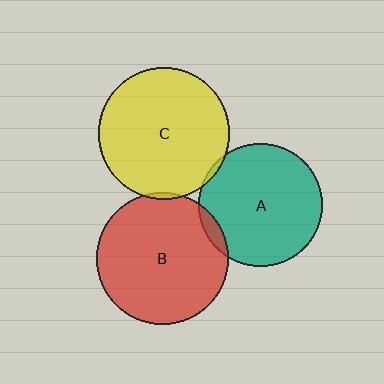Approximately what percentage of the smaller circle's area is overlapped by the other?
Approximately 5%.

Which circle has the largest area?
Circle B (red).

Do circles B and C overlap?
Yes.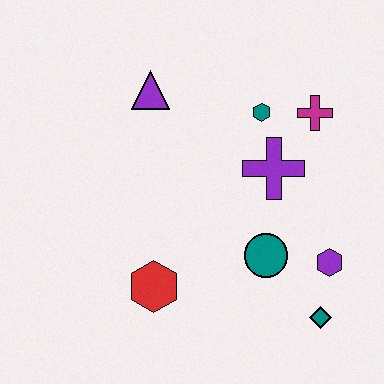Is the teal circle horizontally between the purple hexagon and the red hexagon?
Yes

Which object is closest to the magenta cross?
The teal hexagon is closest to the magenta cross.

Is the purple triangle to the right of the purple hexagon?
No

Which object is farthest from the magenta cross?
The red hexagon is farthest from the magenta cross.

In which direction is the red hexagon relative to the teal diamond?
The red hexagon is to the left of the teal diamond.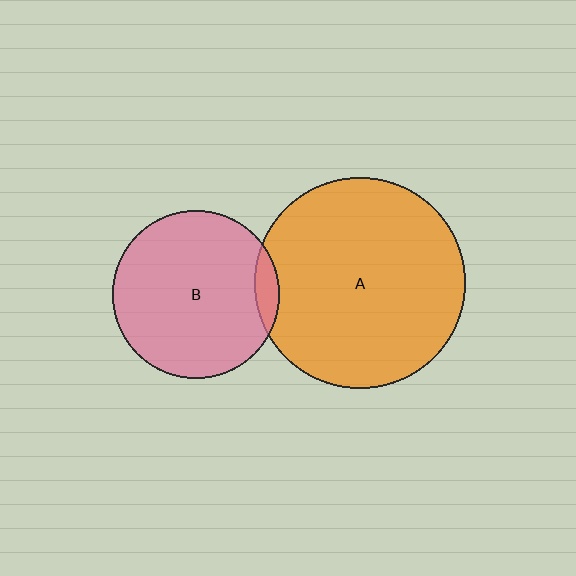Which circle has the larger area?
Circle A (orange).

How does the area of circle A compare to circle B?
Approximately 1.6 times.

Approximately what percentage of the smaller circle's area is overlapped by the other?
Approximately 5%.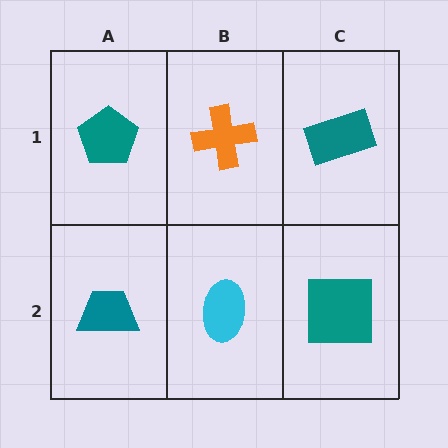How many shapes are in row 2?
3 shapes.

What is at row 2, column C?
A teal square.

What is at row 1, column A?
A teal pentagon.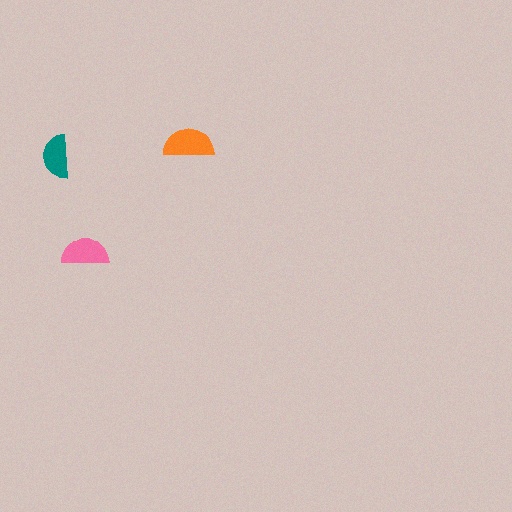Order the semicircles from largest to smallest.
the orange one, the pink one, the teal one.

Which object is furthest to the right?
The orange semicircle is rightmost.